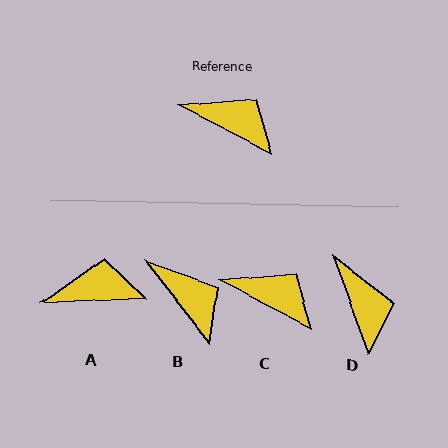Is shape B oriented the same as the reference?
No, it is off by about 25 degrees.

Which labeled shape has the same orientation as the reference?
C.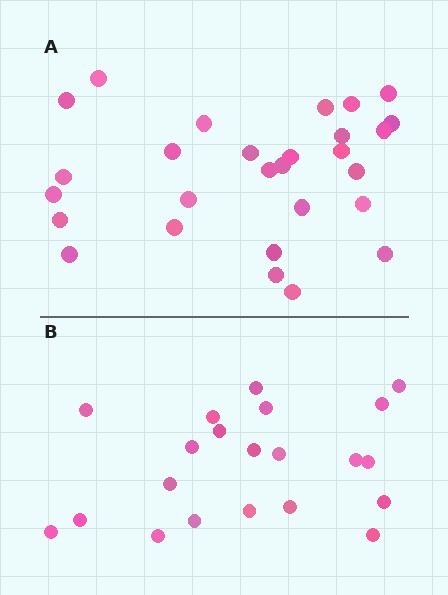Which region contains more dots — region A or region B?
Region A (the top region) has more dots.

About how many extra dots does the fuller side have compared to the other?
Region A has roughly 8 or so more dots than region B.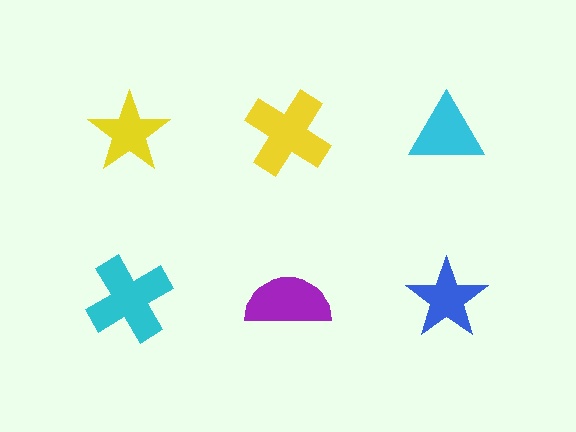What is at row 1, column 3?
A cyan triangle.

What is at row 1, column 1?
A yellow star.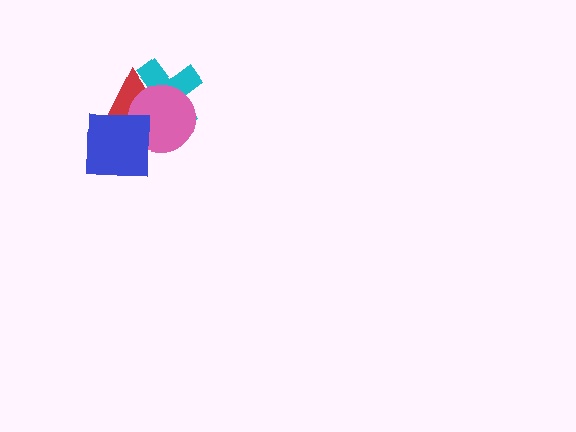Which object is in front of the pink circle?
The blue square is in front of the pink circle.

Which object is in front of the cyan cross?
The pink circle is in front of the cyan cross.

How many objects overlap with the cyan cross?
2 objects overlap with the cyan cross.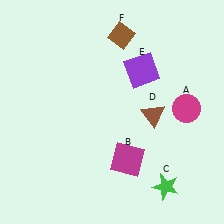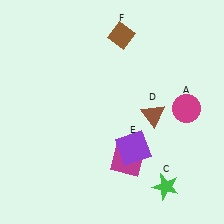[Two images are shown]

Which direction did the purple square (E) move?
The purple square (E) moved down.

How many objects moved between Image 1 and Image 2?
1 object moved between the two images.